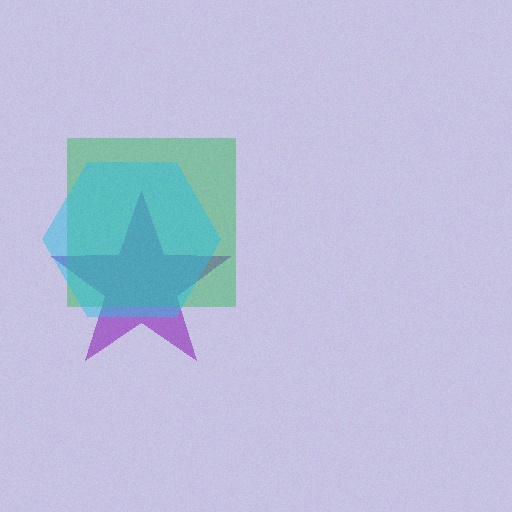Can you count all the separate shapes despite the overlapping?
Yes, there are 3 separate shapes.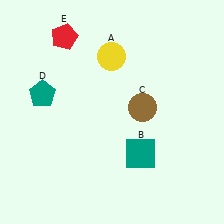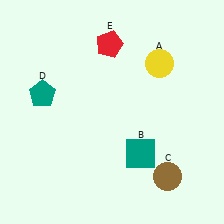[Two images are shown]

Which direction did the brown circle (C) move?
The brown circle (C) moved down.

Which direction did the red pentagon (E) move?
The red pentagon (E) moved right.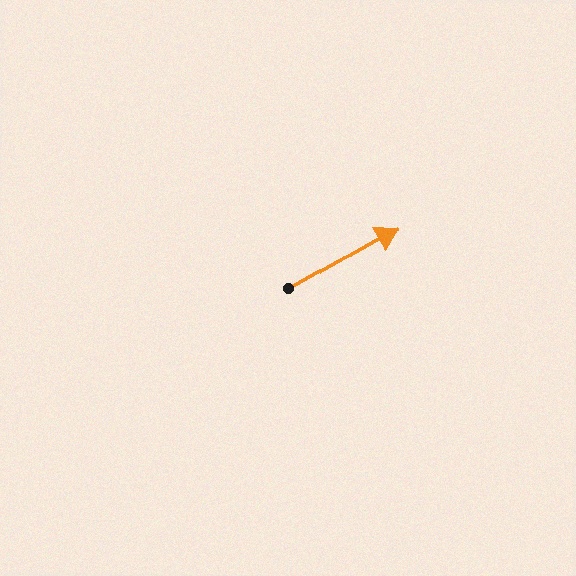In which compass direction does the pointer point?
Northeast.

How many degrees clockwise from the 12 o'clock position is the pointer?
Approximately 61 degrees.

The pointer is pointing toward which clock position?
Roughly 2 o'clock.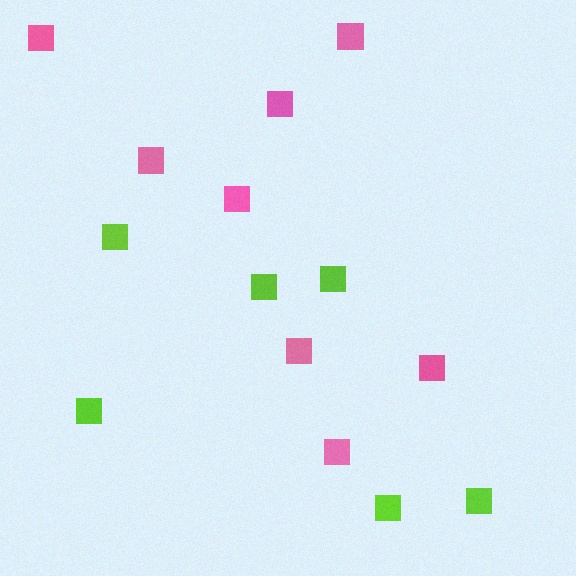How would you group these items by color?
There are 2 groups: one group of pink squares (8) and one group of lime squares (6).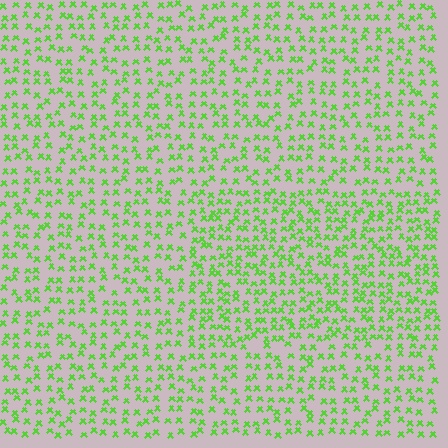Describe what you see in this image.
The image contains small lime elements arranged at two different densities. A rectangle-shaped region is visible where the elements are more densely packed than the surrounding area.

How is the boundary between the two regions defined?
The boundary is defined by a change in element density (approximately 1.5x ratio). All elements are the same color, size, and shape.